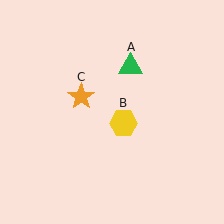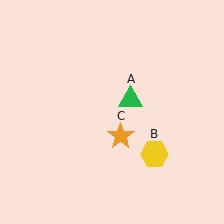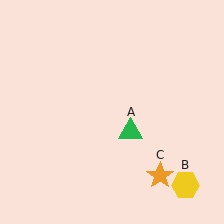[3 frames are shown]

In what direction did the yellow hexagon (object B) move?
The yellow hexagon (object B) moved down and to the right.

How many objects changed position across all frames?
3 objects changed position: green triangle (object A), yellow hexagon (object B), orange star (object C).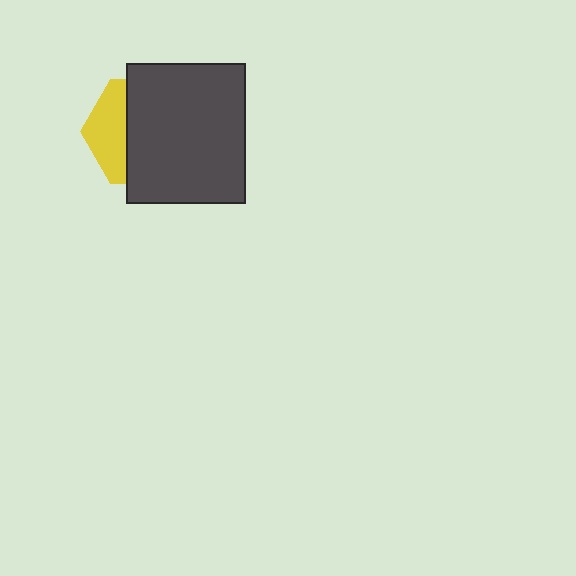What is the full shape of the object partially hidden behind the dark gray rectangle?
The partially hidden object is a yellow hexagon.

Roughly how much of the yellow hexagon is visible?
A small part of it is visible (roughly 34%).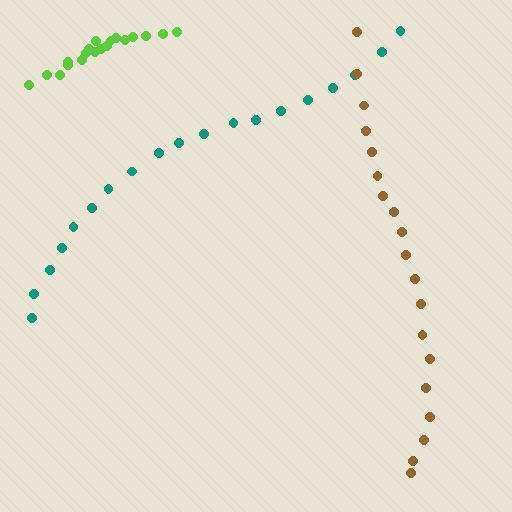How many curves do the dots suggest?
There are 3 distinct paths.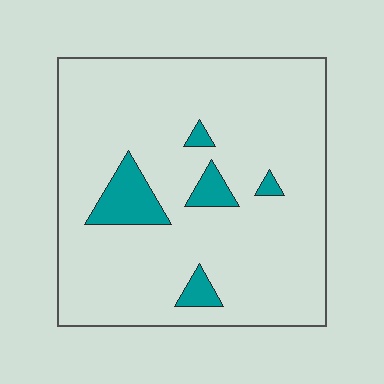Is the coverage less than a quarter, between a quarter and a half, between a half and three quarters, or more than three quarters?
Less than a quarter.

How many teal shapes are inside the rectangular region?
5.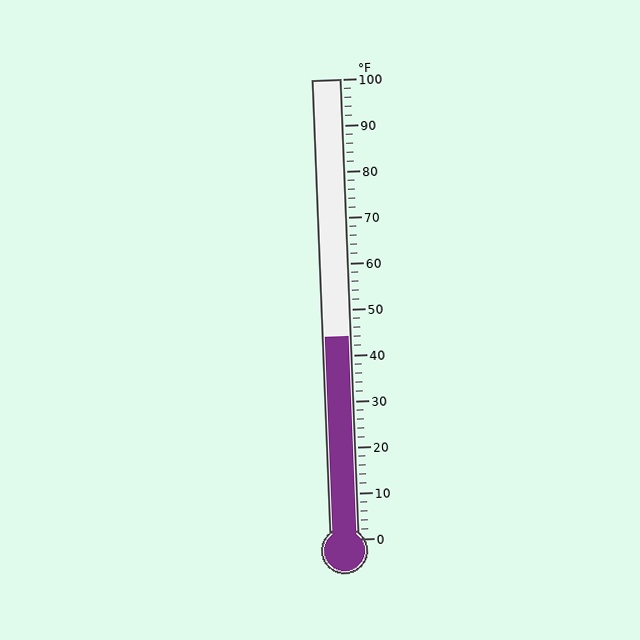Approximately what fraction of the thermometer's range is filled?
The thermometer is filled to approximately 45% of its range.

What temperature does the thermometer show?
The thermometer shows approximately 44°F.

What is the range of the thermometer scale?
The thermometer scale ranges from 0°F to 100°F.